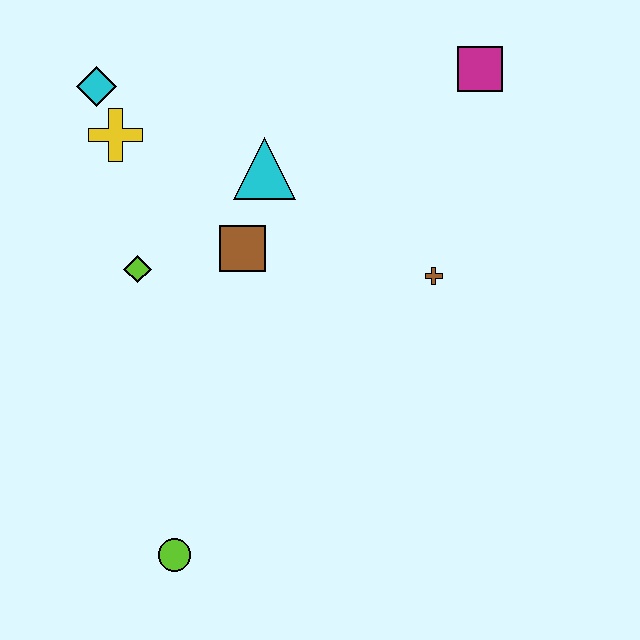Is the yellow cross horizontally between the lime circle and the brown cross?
No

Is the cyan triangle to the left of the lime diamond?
No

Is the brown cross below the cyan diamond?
Yes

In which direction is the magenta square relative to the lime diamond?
The magenta square is to the right of the lime diamond.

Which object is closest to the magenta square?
The brown cross is closest to the magenta square.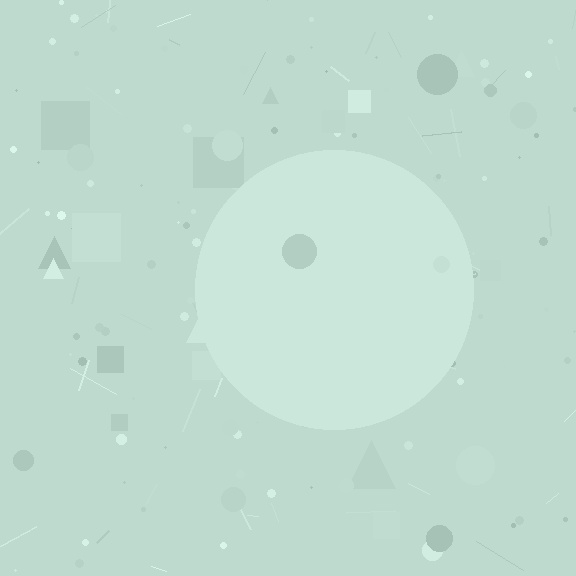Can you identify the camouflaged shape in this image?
The camouflaged shape is a circle.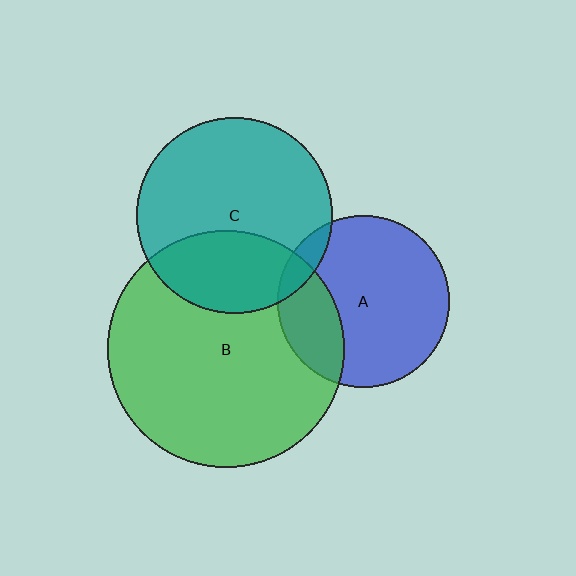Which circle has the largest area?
Circle B (green).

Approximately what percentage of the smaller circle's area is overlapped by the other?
Approximately 10%.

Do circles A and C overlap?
Yes.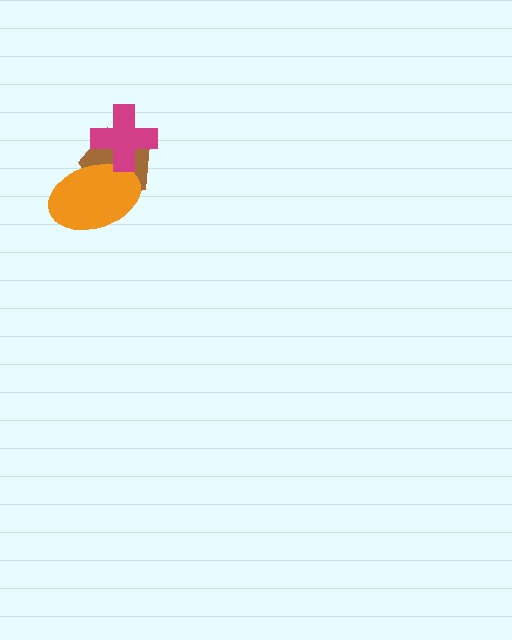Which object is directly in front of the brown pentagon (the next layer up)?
The orange ellipse is directly in front of the brown pentagon.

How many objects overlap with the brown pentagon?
2 objects overlap with the brown pentagon.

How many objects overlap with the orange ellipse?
2 objects overlap with the orange ellipse.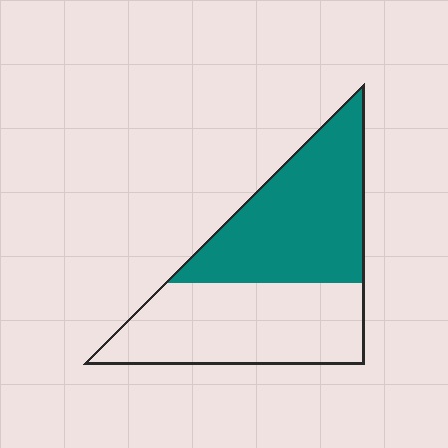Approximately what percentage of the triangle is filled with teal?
Approximately 50%.